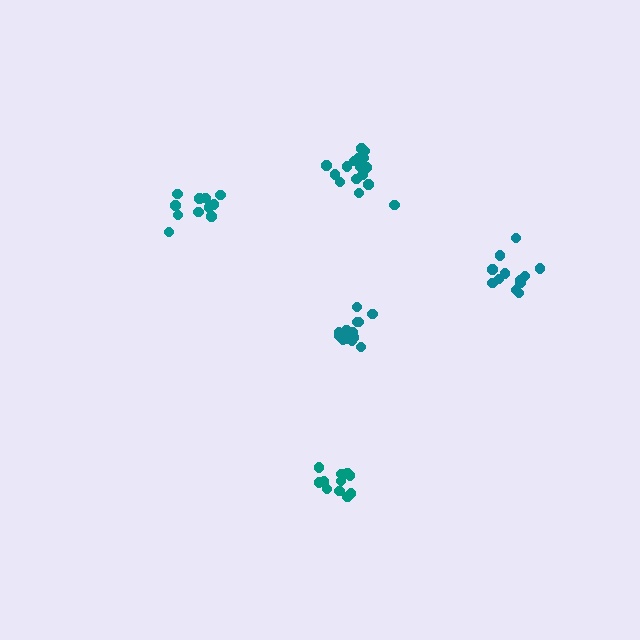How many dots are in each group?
Group 1: 12 dots, Group 2: 12 dots, Group 3: 14 dots, Group 4: 12 dots, Group 5: 17 dots (67 total).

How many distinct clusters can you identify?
There are 5 distinct clusters.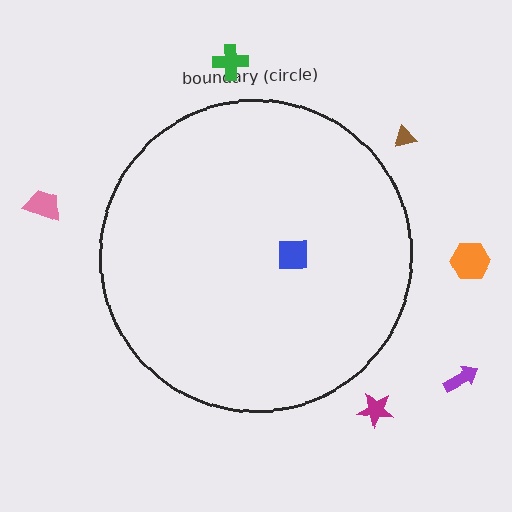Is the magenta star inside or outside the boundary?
Outside.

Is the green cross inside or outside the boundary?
Outside.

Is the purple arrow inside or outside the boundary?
Outside.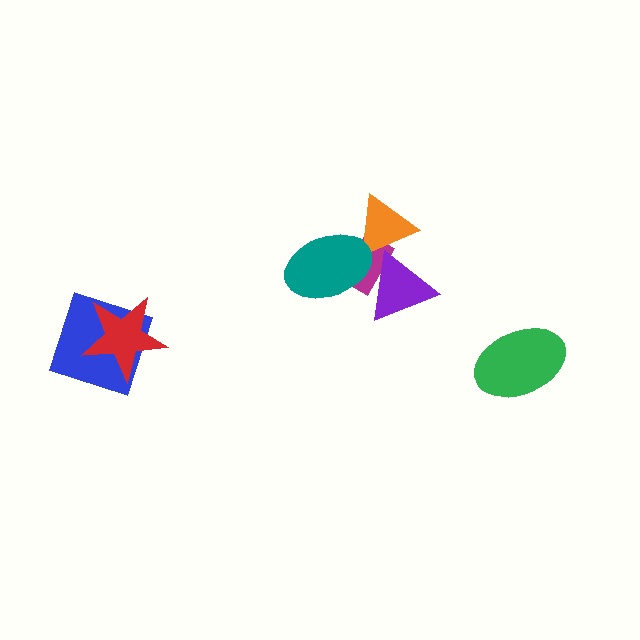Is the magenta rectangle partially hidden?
Yes, it is partially covered by another shape.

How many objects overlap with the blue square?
1 object overlaps with the blue square.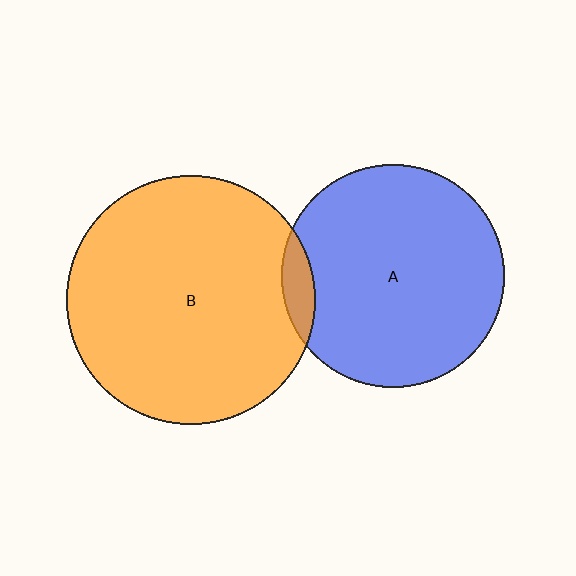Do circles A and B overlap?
Yes.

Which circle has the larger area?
Circle B (orange).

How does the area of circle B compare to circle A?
Approximately 1.2 times.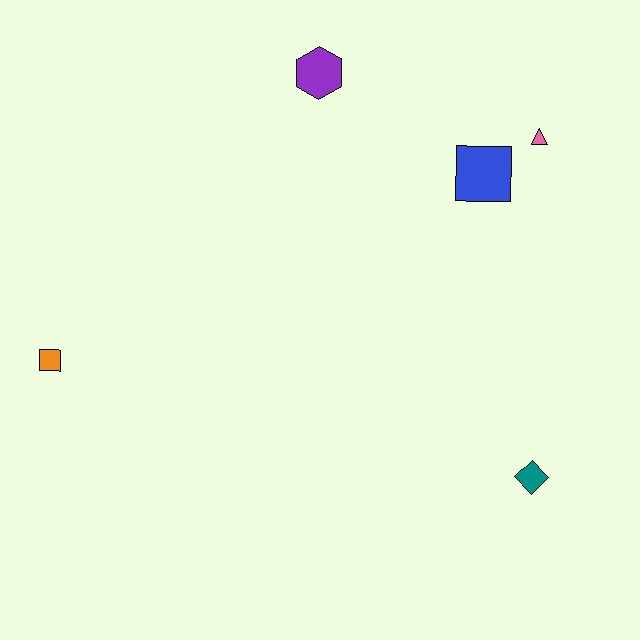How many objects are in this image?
There are 5 objects.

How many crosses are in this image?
There are no crosses.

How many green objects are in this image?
There are no green objects.